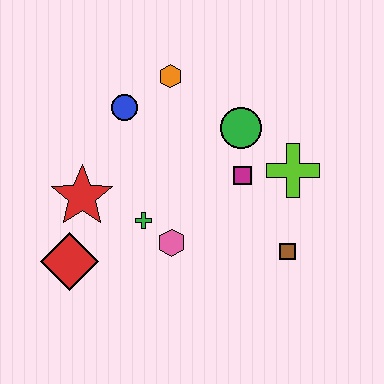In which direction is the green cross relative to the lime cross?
The green cross is to the left of the lime cross.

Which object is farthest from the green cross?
The lime cross is farthest from the green cross.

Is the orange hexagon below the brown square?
No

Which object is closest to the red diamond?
The red star is closest to the red diamond.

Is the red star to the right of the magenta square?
No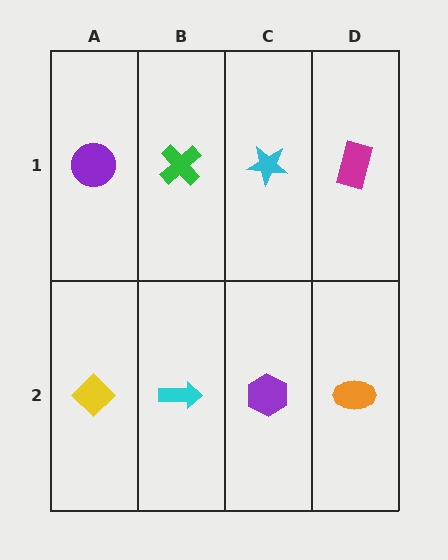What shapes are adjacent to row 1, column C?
A purple hexagon (row 2, column C), a green cross (row 1, column B), a magenta rectangle (row 1, column D).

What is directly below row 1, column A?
A yellow diamond.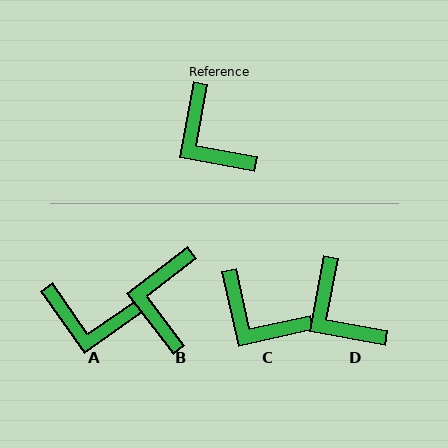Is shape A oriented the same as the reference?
No, it is off by about 46 degrees.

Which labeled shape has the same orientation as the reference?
D.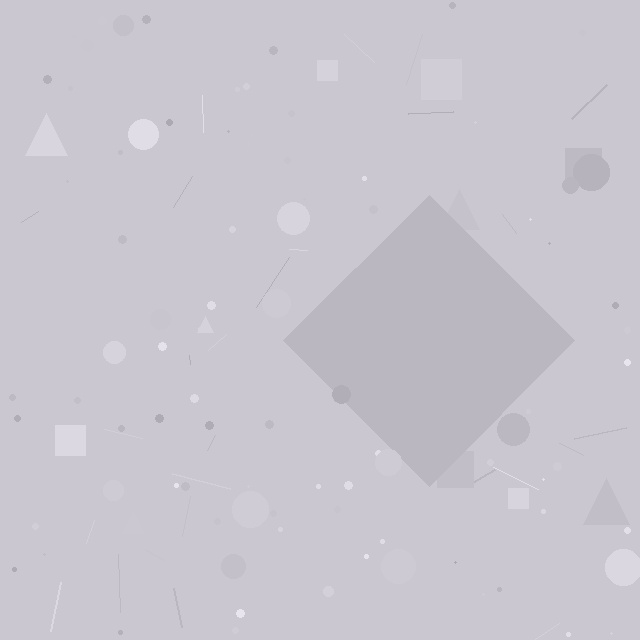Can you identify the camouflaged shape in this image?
The camouflaged shape is a diamond.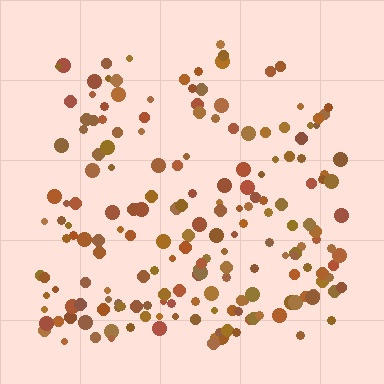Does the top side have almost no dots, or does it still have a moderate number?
Still a moderate number, just noticeably fewer than the bottom.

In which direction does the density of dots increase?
From top to bottom, with the bottom side densest.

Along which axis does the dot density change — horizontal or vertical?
Vertical.